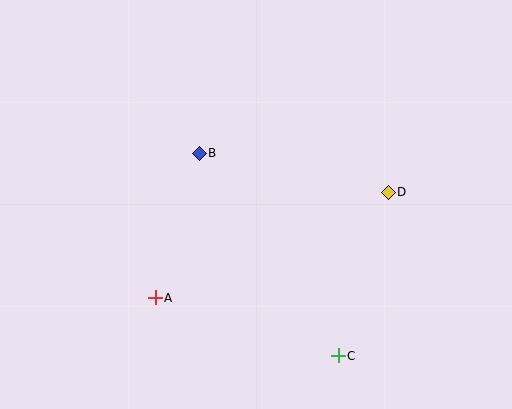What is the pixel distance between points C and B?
The distance between C and B is 246 pixels.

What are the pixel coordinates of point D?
Point D is at (388, 192).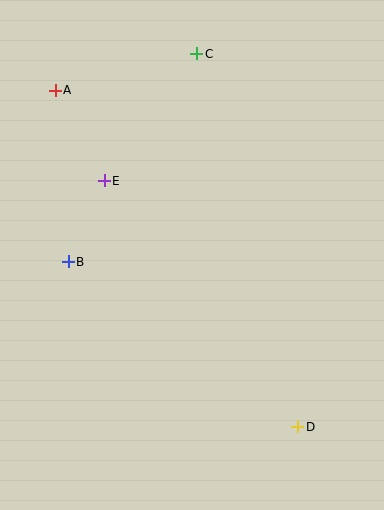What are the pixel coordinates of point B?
Point B is at (68, 262).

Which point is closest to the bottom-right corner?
Point D is closest to the bottom-right corner.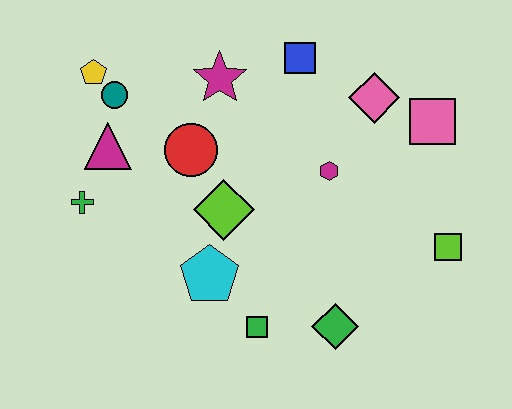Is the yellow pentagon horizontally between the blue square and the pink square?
No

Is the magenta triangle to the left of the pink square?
Yes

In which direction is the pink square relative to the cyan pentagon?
The pink square is to the right of the cyan pentagon.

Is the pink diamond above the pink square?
Yes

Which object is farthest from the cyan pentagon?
The pink square is farthest from the cyan pentagon.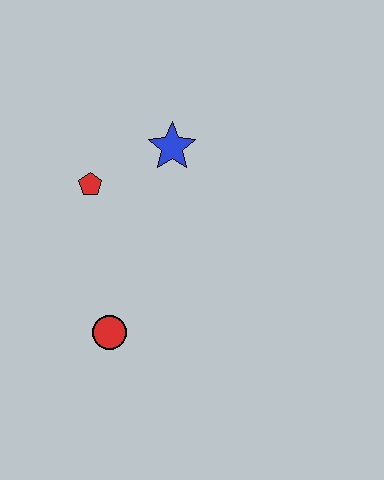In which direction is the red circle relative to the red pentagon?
The red circle is below the red pentagon.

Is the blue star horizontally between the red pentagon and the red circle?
No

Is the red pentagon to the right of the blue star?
No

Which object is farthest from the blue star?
The red circle is farthest from the blue star.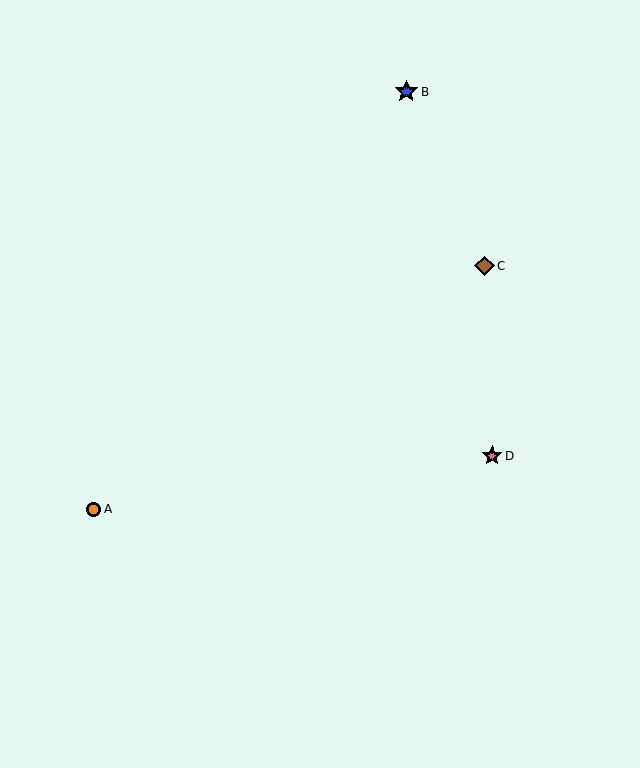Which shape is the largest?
The blue star (labeled B) is the largest.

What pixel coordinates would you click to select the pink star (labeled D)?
Click at (492, 456) to select the pink star D.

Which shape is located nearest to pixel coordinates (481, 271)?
The brown diamond (labeled C) at (484, 266) is nearest to that location.